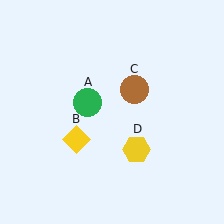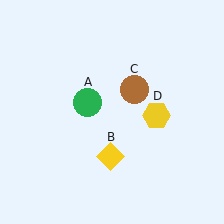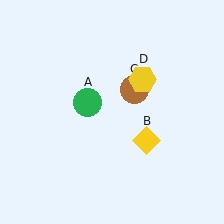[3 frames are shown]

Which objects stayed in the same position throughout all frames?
Green circle (object A) and brown circle (object C) remained stationary.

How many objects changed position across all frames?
2 objects changed position: yellow diamond (object B), yellow hexagon (object D).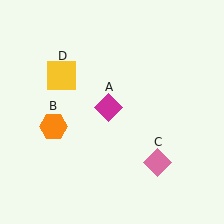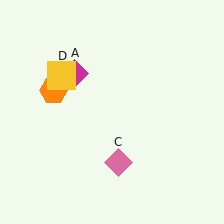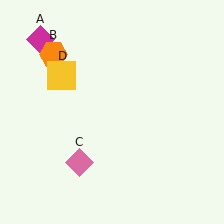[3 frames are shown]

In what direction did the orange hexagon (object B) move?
The orange hexagon (object B) moved up.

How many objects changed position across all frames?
3 objects changed position: magenta diamond (object A), orange hexagon (object B), pink diamond (object C).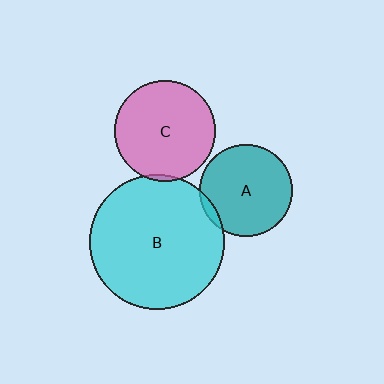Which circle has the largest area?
Circle B (cyan).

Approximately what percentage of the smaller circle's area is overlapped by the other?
Approximately 5%.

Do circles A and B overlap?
Yes.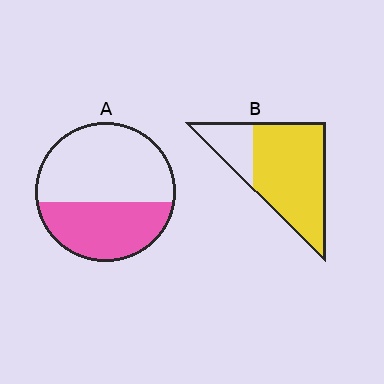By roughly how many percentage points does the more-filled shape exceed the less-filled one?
By roughly 35 percentage points (B over A).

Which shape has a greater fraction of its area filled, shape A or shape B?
Shape B.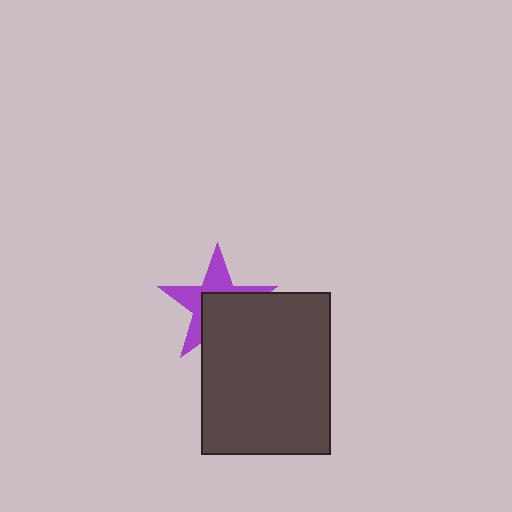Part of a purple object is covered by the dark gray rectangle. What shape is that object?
It is a star.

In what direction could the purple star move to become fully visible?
The purple star could move toward the upper-left. That would shift it out from behind the dark gray rectangle entirely.